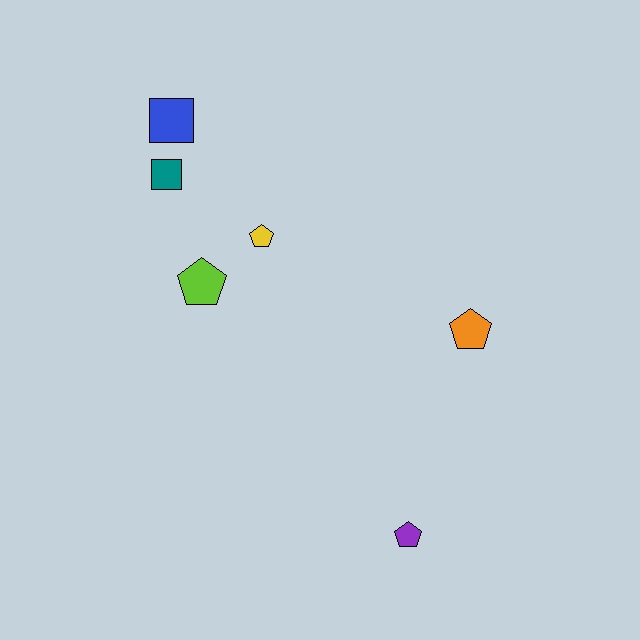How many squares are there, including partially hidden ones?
There are 2 squares.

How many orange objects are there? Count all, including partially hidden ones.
There is 1 orange object.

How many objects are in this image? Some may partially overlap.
There are 6 objects.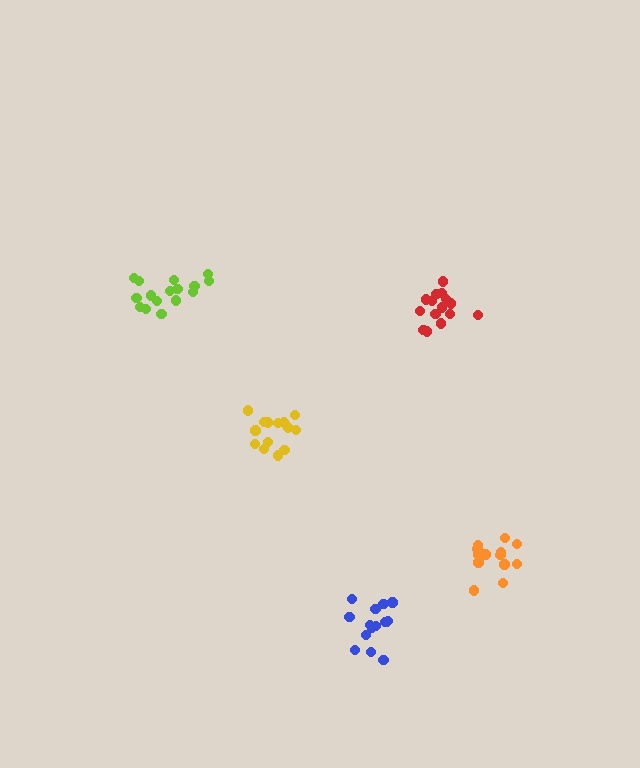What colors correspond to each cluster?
The clusters are colored: lime, blue, orange, yellow, red.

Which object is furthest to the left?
The lime cluster is leftmost.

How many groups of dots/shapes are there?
There are 5 groups.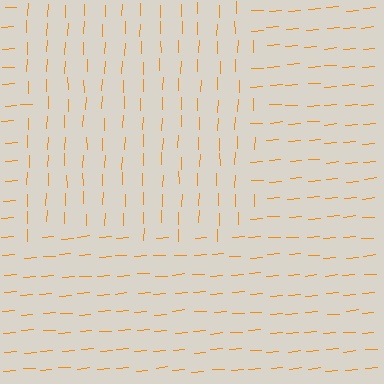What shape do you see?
I see a rectangle.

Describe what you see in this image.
The image is filled with small orange line segments. A rectangle region in the image has lines oriented differently from the surrounding lines, creating a visible texture boundary.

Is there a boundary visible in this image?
Yes, there is a texture boundary formed by a change in line orientation.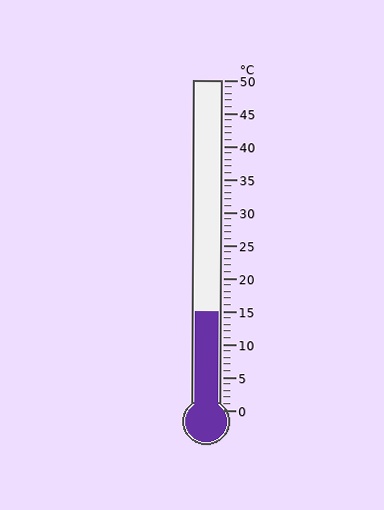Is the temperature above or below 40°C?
The temperature is below 40°C.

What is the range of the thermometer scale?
The thermometer scale ranges from 0°C to 50°C.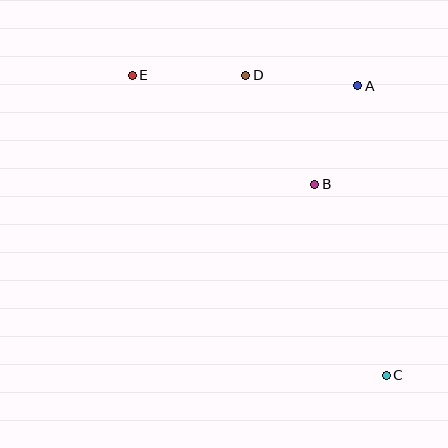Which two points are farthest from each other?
Points C and E are farthest from each other.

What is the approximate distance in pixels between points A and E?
The distance between A and E is approximately 226 pixels.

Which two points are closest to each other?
Points A and B are closest to each other.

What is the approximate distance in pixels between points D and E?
The distance between D and E is approximately 114 pixels.